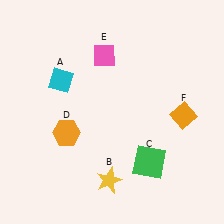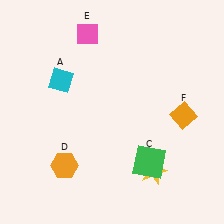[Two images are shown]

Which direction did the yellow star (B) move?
The yellow star (B) moved right.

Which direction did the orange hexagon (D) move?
The orange hexagon (D) moved down.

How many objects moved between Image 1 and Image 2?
3 objects moved between the two images.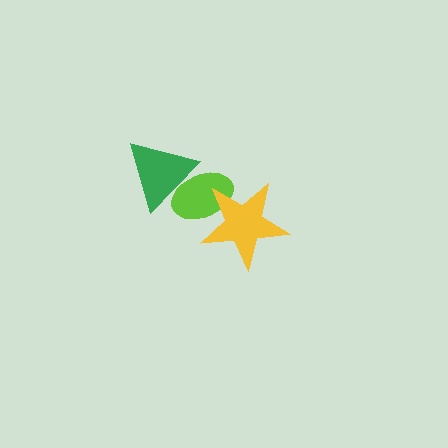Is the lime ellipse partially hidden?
Yes, it is partially covered by another shape.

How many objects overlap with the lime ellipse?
2 objects overlap with the lime ellipse.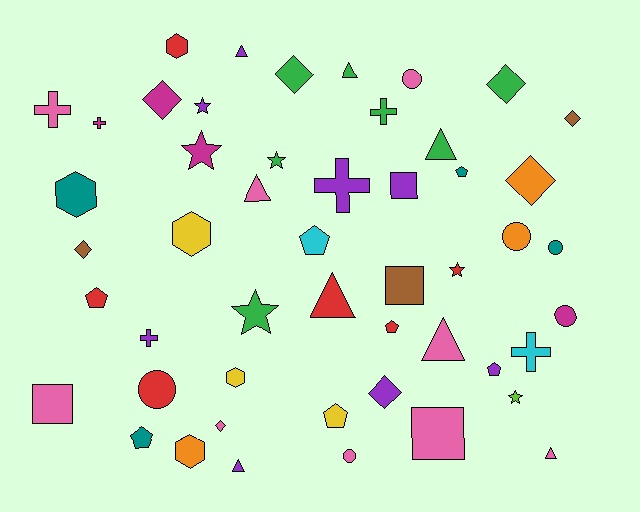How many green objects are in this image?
There are 7 green objects.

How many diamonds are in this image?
There are 8 diamonds.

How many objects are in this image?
There are 50 objects.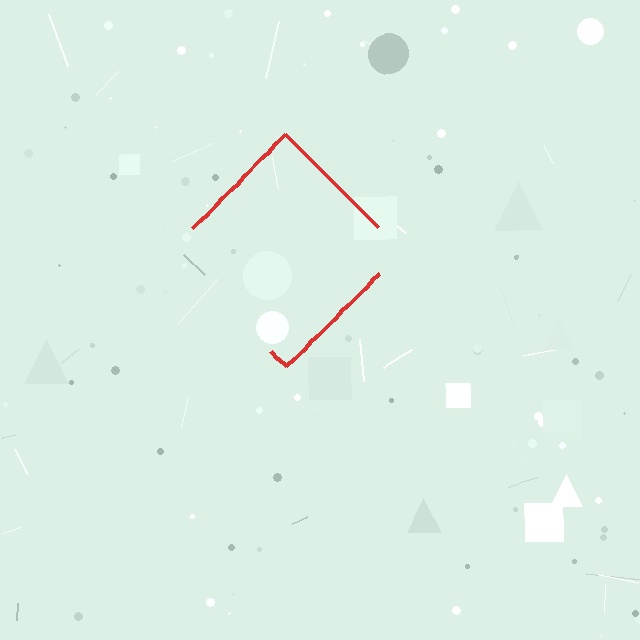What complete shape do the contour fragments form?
The contour fragments form a diamond.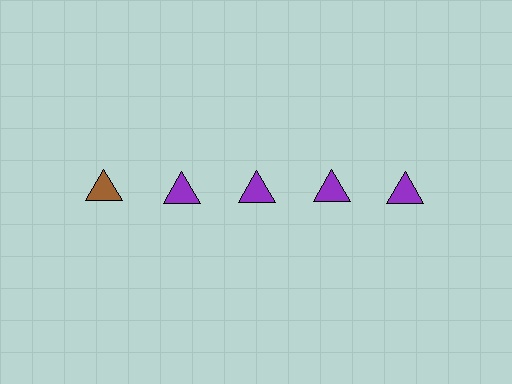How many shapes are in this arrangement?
There are 5 shapes arranged in a grid pattern.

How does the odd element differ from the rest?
It has a different color: brown instead of purple.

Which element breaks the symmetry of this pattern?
The brown triangle in the top row, leftmost column breaks the symmetry. All other shapes are purple triangles.